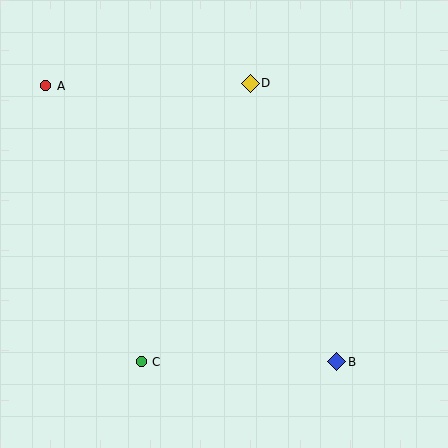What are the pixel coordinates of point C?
Point C is at (141, 362).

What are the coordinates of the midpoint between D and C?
The midpoint between D and C is at (196, 222).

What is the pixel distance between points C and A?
The distance between C and A is 292 pixels.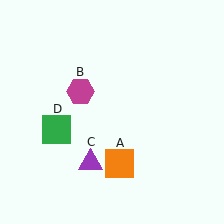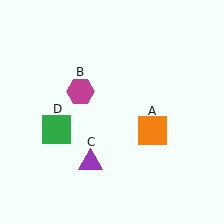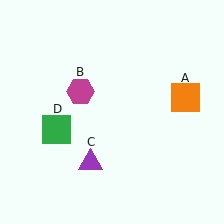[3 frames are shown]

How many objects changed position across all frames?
1 object changed position: orange square (object A).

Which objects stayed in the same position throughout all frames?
Magenta hexagon (object B) and purple triangle (object C) and green square (object D) remained stationary.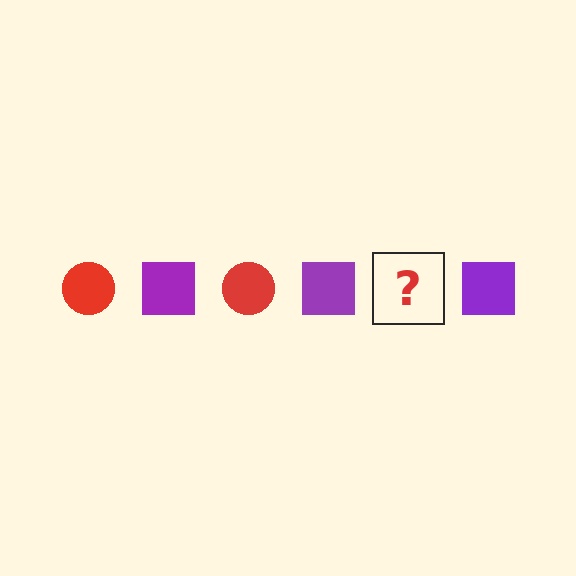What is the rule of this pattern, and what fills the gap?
The rule is that the pattern alternates between red circle and purple square. The gap should be filled with a red circle.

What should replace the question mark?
The question mark should be replaced with a red circle.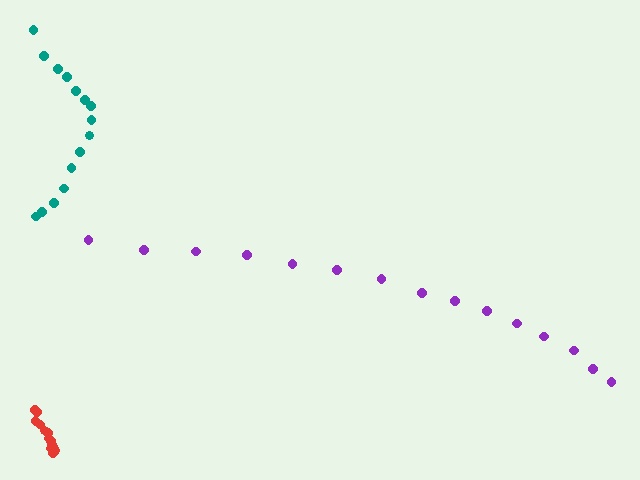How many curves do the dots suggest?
There are 3 distinct paths.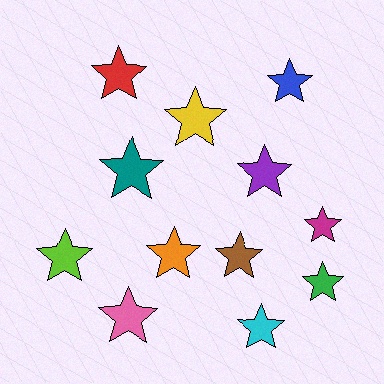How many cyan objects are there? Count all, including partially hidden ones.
There is 1 cyan object.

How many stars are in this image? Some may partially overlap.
There are 12 stars.